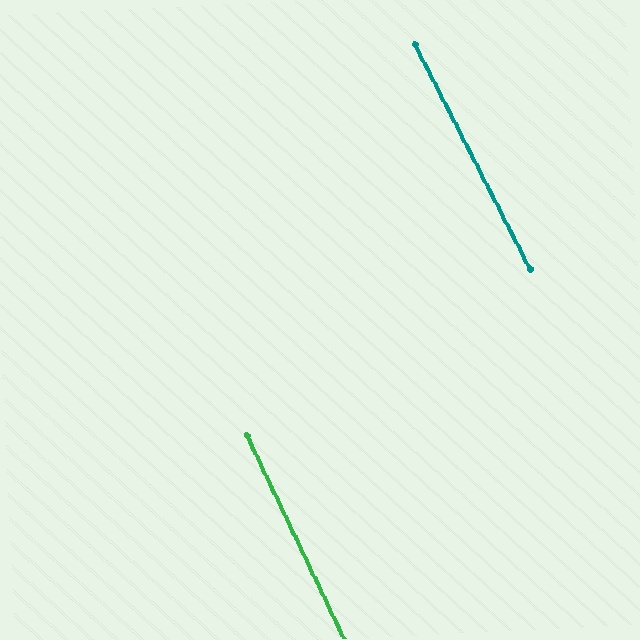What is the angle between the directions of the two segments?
Approximately 2 degrees.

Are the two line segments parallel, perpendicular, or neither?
Parallel — their directions differ by only 1.6°.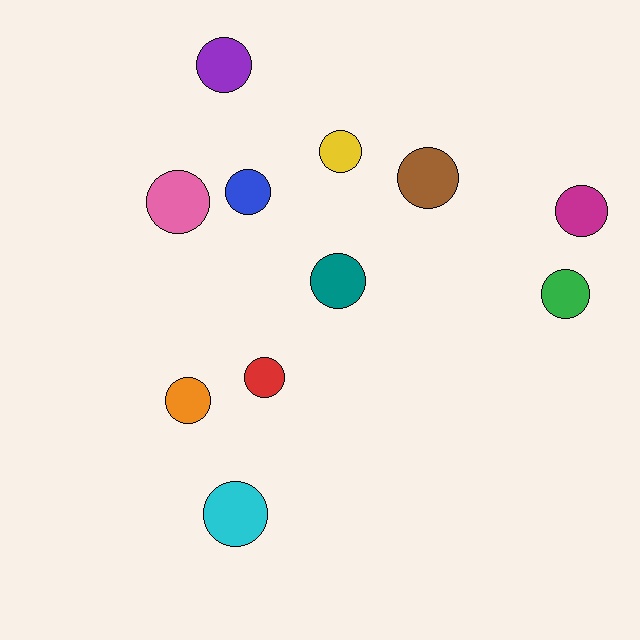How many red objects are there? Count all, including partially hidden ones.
There is 1 red object.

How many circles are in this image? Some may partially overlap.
There are 11 circles.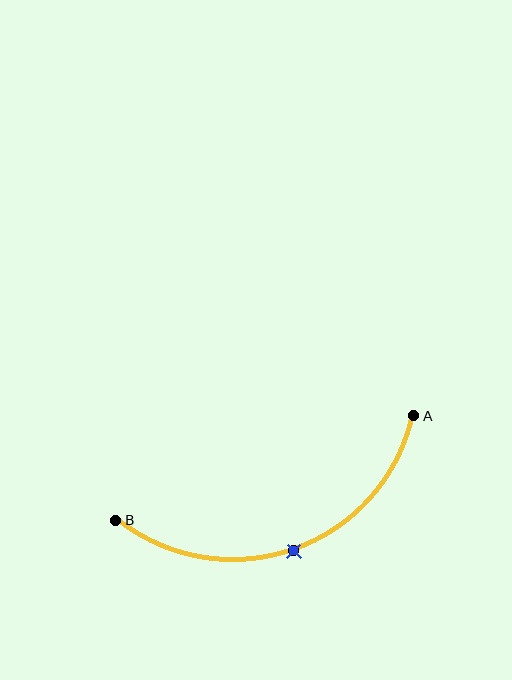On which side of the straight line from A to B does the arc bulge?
The arc bulges below the straight line connecting A and B.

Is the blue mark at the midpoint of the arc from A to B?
Yes. The blue mark lies on the arc at equal arc-length from both A and B — it is the arc midpoint.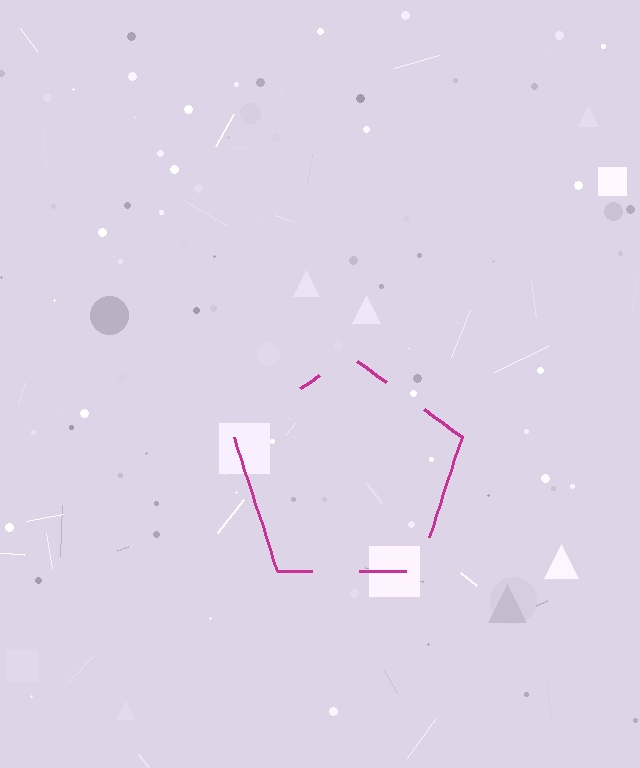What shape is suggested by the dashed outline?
The dashed outline suggests a pentagon.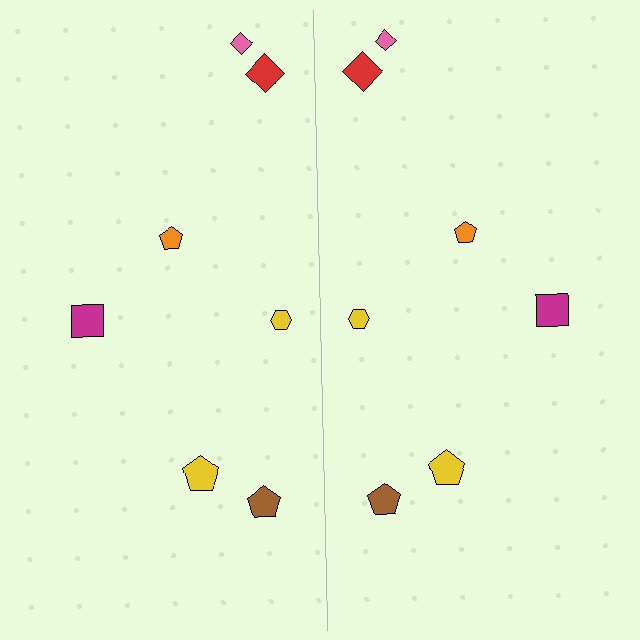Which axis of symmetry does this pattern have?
The pattern has a vertical axis of symmetry running through the center of the image.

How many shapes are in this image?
There are 14 shapes in this image.